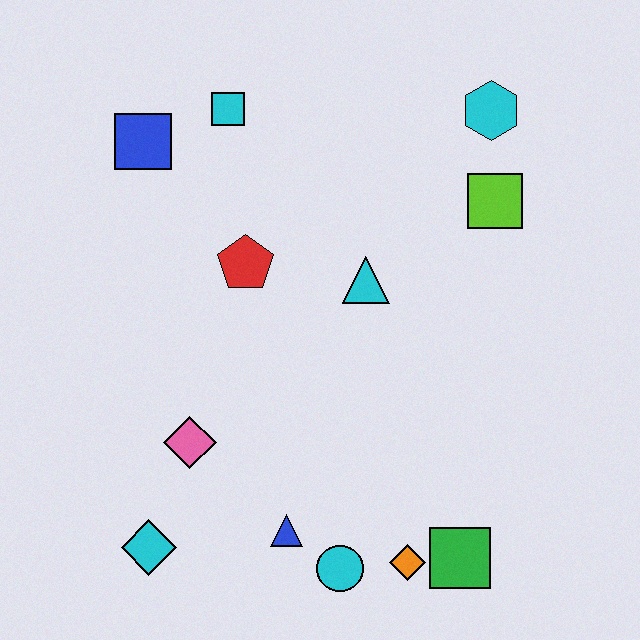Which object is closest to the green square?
The orange diamond is closest to the green square.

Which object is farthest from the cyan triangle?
The cyan diamond is farthest from the cyan triangle.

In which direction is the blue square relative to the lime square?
The blue square is to the left of the lime square.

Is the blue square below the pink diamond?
No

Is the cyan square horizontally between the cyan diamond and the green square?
Yes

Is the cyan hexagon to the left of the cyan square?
No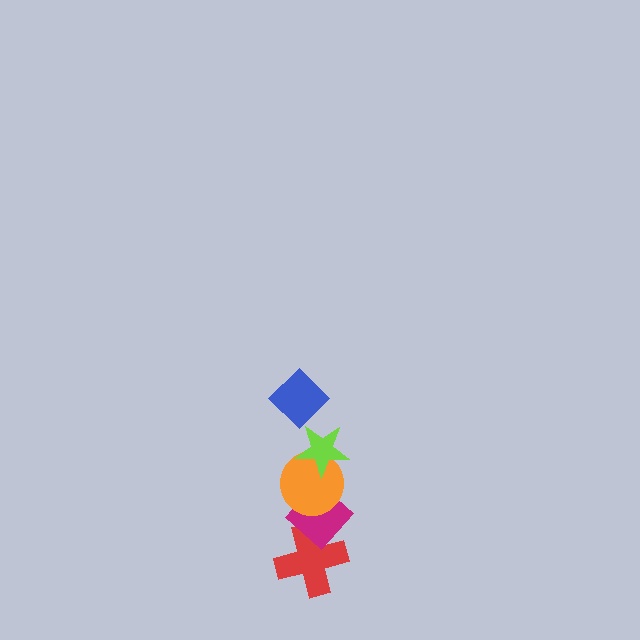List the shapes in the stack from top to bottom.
From top to bottom: the blue diamond, the lime star, the orange circle, the magenta diamond, the red cross.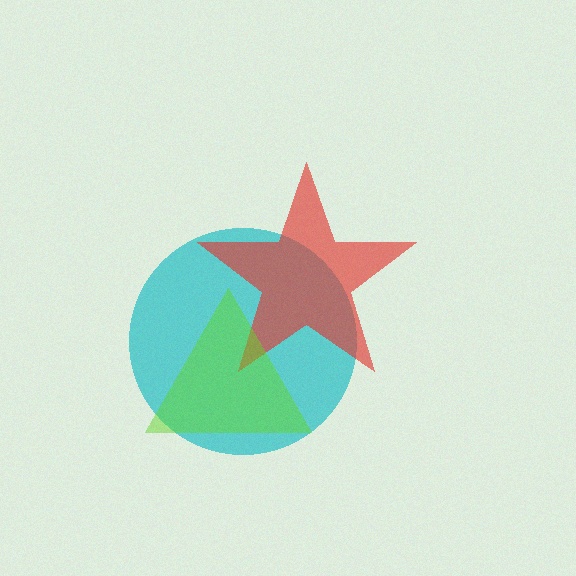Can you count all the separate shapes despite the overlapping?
Yes, there are 3 separate shapes.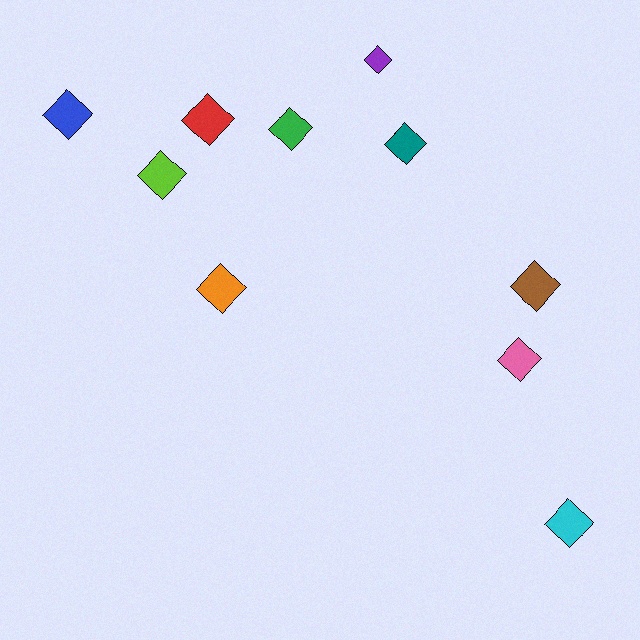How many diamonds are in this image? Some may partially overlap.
There are 10 diamonds.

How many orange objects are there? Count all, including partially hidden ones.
There is 1 orange object.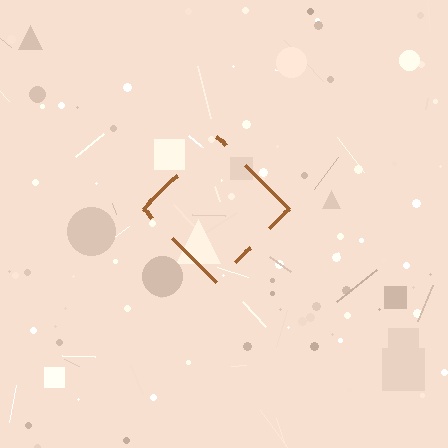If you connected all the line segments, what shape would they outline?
They would outline a diamond.